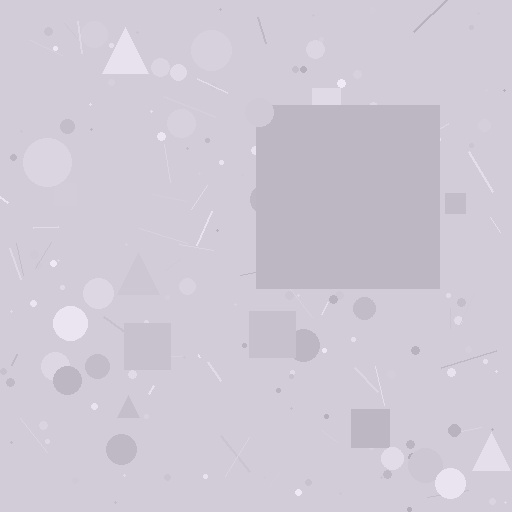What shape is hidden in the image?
A square is hidden in the image.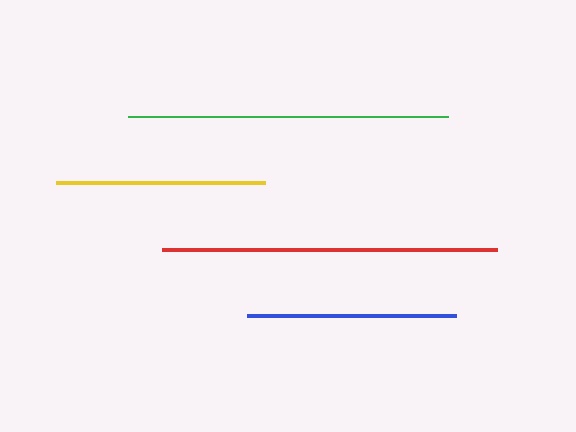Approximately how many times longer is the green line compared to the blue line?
The green line is approximately 1.5 times the length of the blue line.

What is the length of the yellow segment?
The yellow segment is approximately 210 pixels long.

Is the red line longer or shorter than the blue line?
The red line is longer than the blue line.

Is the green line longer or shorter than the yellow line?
The green line is longer than the yellow line.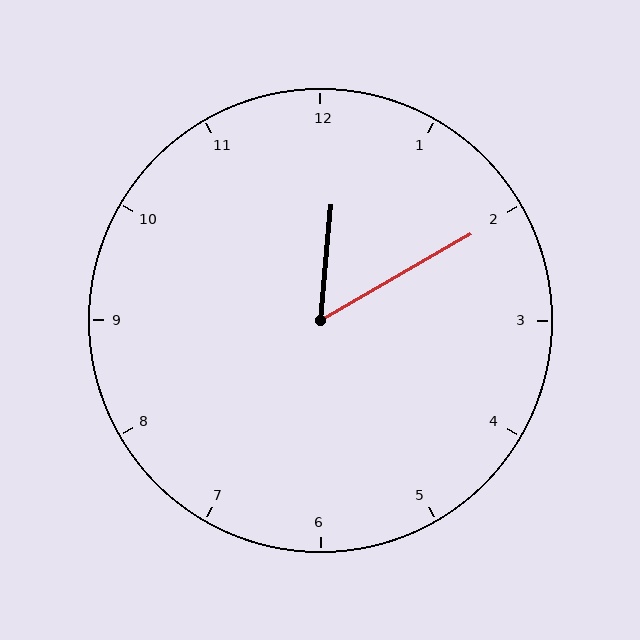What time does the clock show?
12:10.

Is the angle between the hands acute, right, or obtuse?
It is acute.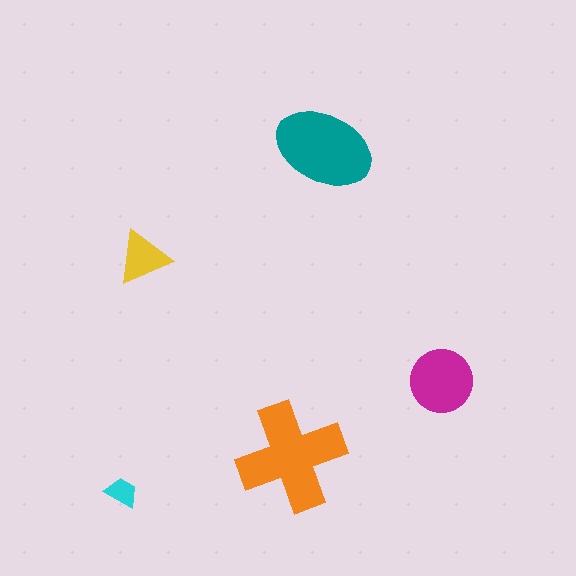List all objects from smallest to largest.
The cyan trapezoid, the yellow triangle, the magenta circle, the teal ellipse, the orange cross.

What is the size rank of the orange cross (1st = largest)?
1st.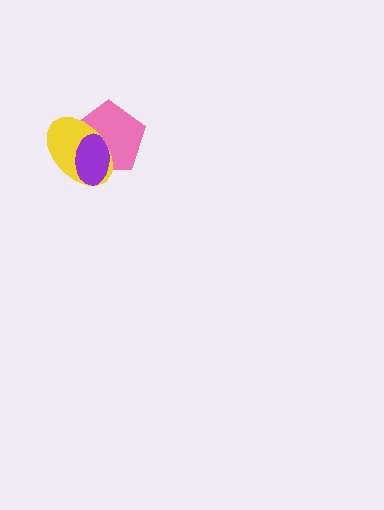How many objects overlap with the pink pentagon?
2 objects overlap with the pink pentagon.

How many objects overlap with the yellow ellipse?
2 objects overlap with the yellow ellipse.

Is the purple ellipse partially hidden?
No, no other shape covers it.